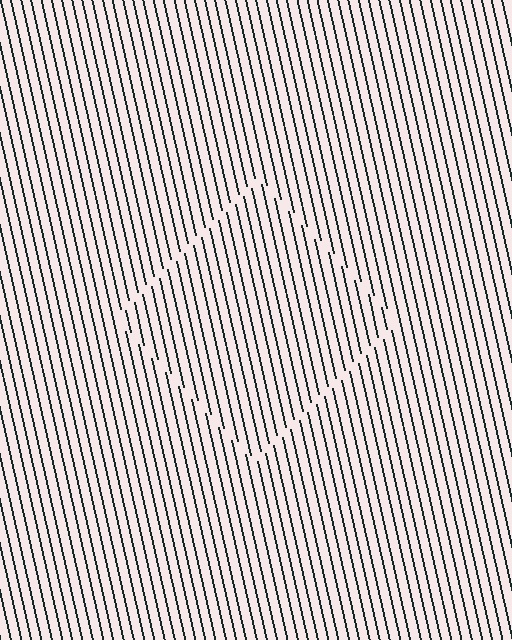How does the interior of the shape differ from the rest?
The interior of the shape contains the same grating, shifted by half a period — the contour is defined by the phase discontinuity where line-ends from the inner and outer gratings abut.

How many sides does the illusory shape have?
4 sides — the line-ends trace a square.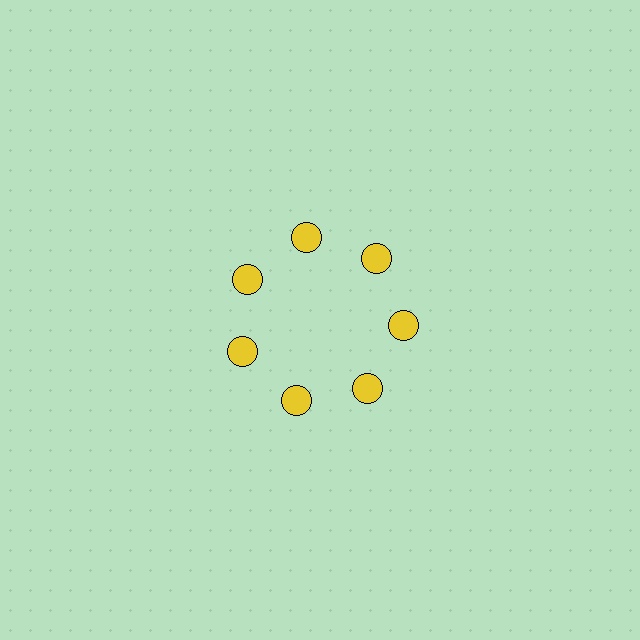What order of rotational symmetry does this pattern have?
This pattern has 7-fold rotational symmetry.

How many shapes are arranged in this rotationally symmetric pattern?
There are 7 shapes, arranged in 7 groups of 1.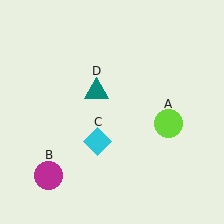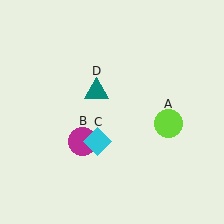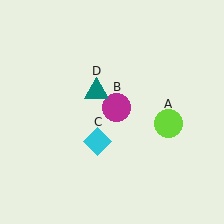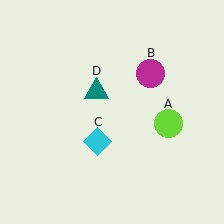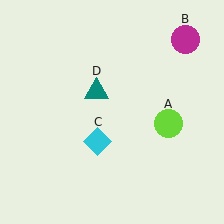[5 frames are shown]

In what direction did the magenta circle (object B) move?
The magenta circle (object B) moved up and to the right.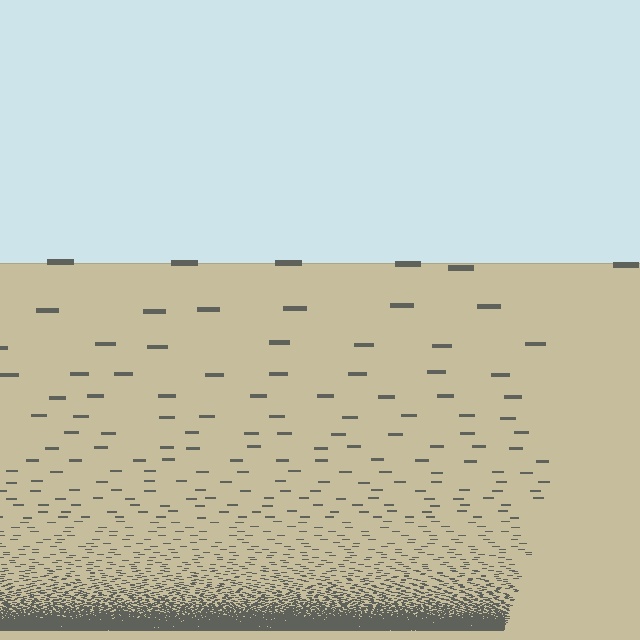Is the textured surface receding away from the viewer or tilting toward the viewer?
The surface appears to tilt toward the viewer. Texture elements get larger and sparser toward the top.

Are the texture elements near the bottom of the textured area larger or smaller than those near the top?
Smaller. The gradient is inverted — elements near the bottom are smaller and denser.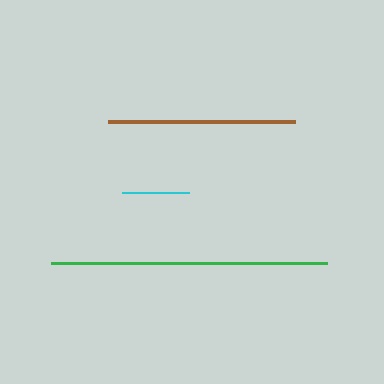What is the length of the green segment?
The green segment is approximately 276 pixels long.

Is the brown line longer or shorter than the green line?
The green line is longer than the brown line.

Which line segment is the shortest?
The cyan line is the shortest at approximately 67 pixels.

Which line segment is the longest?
The green line is the longest at approximately 276 pixels.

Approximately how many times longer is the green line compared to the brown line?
The green line is approximately 1.5 times the length of the brown line.